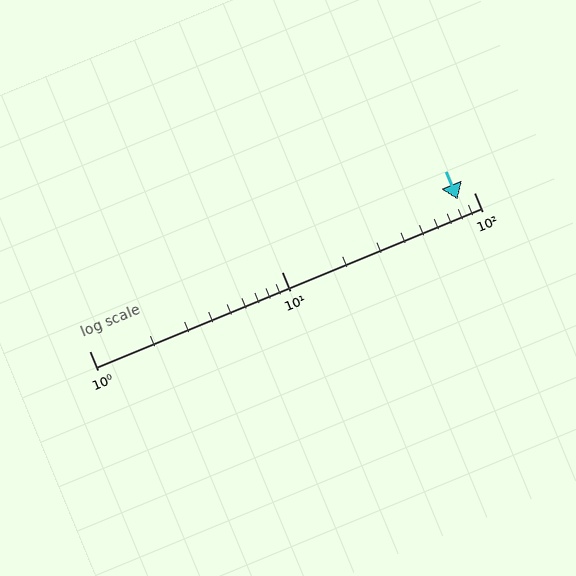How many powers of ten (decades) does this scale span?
The scale spans 2 decades, from 1 to 100.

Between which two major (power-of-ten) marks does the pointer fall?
The pointer is between 10 and 100.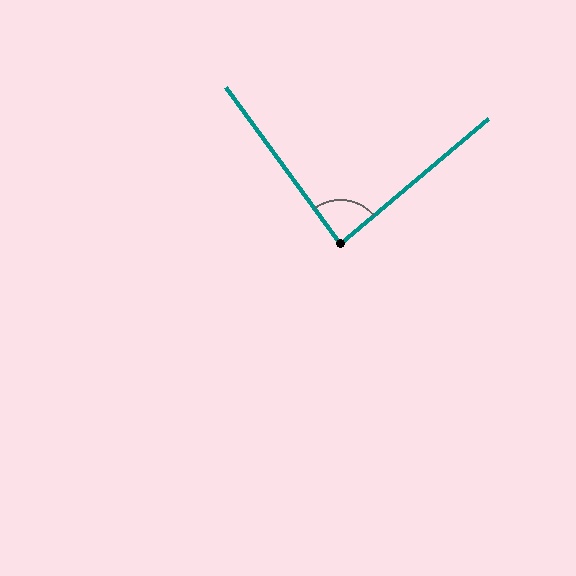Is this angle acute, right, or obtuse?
It is approximately a right angle.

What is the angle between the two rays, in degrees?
Approximately 86 degrees.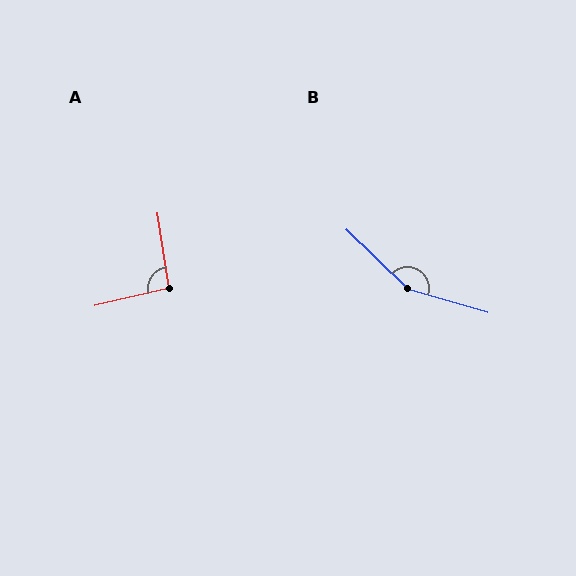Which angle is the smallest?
A, at approximately 95 degrees.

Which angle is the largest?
B, at approximately 152 degrees.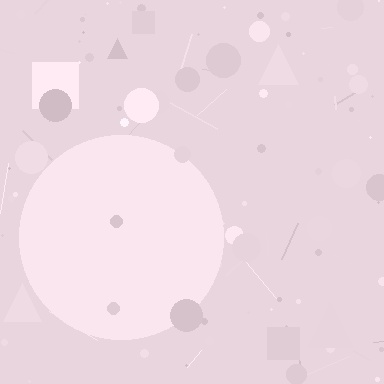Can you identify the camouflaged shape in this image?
The camouflaged shape is a circle.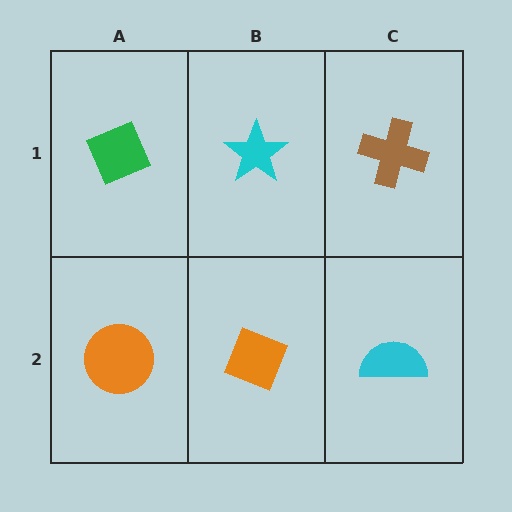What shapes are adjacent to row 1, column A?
An orange circle (row 2, column A), a cyan star (row 1, column B).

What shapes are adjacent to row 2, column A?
A green diamond (row 1, column A), an orange diamond (row 2, column B).